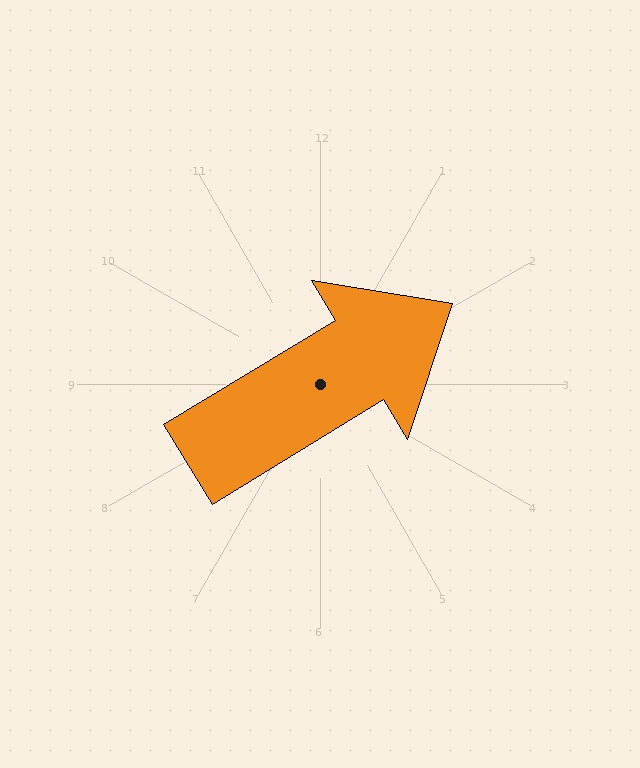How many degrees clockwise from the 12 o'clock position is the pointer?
Approximately 59 degrees.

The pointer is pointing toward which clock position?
Roughly 2 o'clock.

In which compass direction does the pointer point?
Northeast.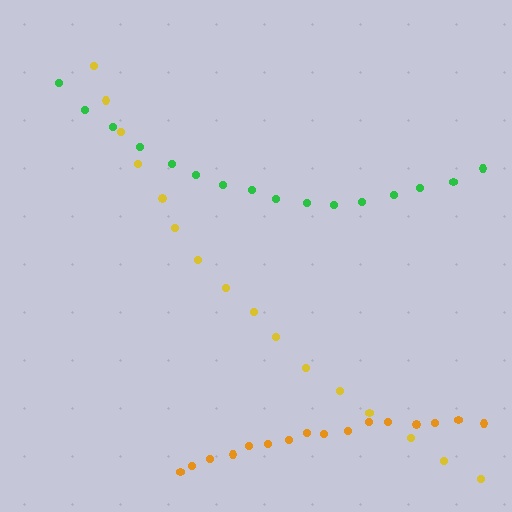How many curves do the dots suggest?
There are 3 distinct paths.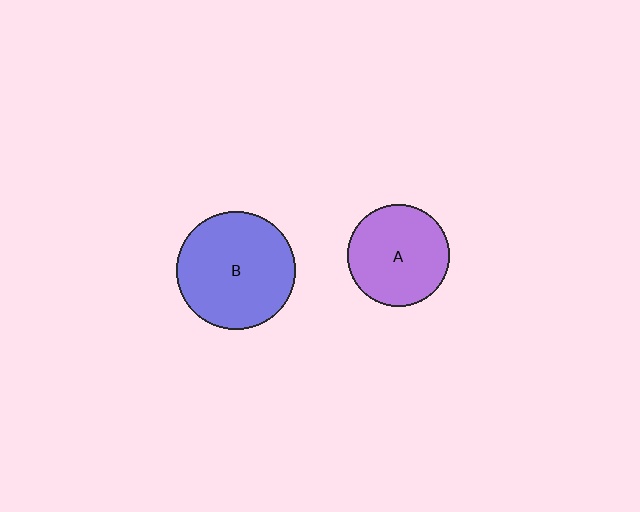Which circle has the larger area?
Circle B (blue).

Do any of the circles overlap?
No, none of the circles overlap.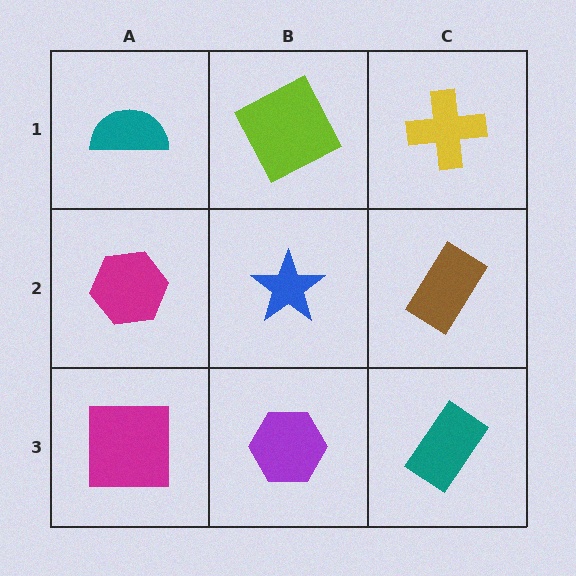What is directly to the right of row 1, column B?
A yellow cross.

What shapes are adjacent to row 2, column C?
A yellow cross (row 1, column C), a teal rectangle (row 3, column C), a blue star (row 2, column B).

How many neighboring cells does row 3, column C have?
2.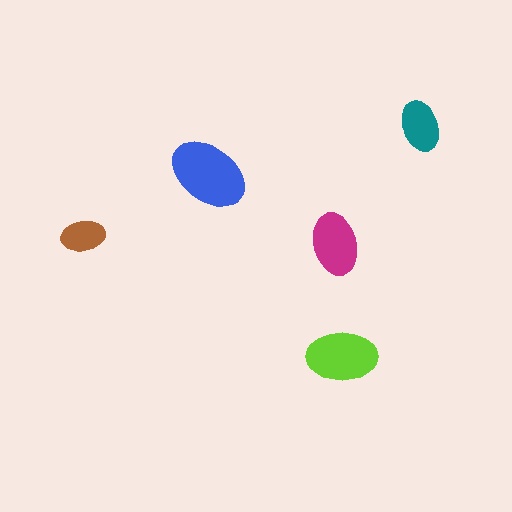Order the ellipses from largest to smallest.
the blue one, the lime one, the magenta one, the teal one, the brown one.